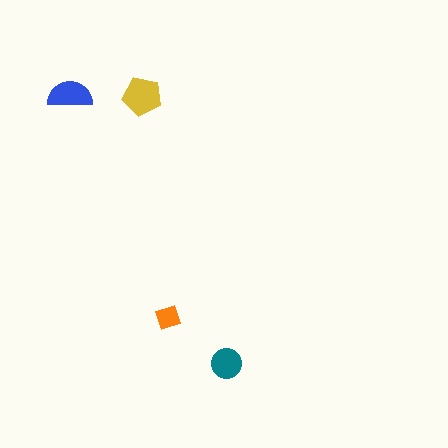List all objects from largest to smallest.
The yellow pentagon, the blue semicircle, the teal circle, the orange diamond.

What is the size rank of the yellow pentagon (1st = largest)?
1st.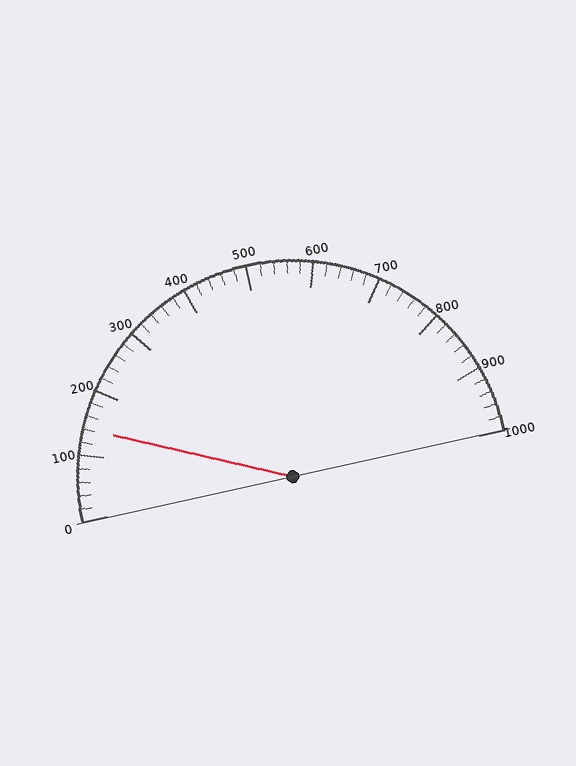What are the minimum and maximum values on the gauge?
The gauge ranges from 0 to 1000.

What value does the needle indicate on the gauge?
The needle indicates approximately 140.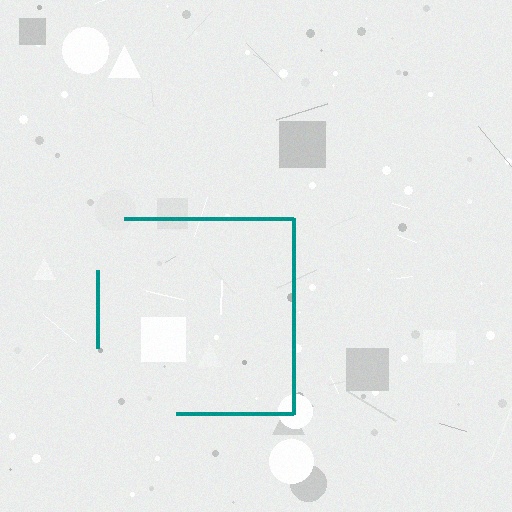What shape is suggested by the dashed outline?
The dashed outline suggests a square.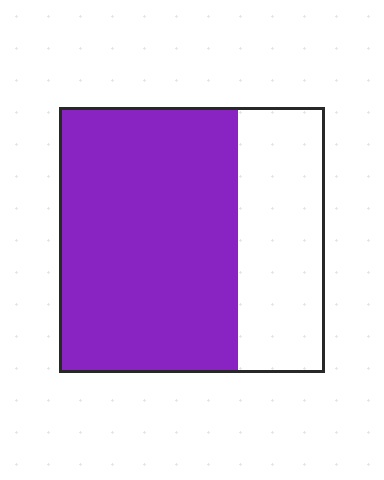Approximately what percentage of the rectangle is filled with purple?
Approximately 65%.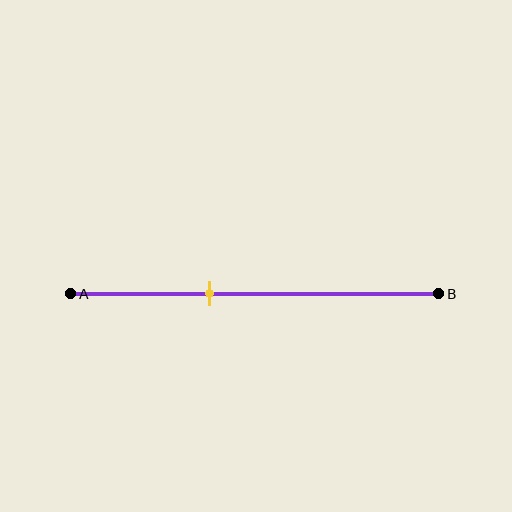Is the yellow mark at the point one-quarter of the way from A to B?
No, the mark is at about 40% from A, not at the 25% one-quarter point.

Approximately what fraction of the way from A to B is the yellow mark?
The yellow mark is approximately 40% of the way from A to B.